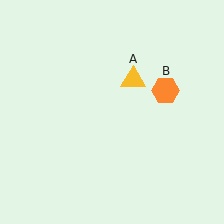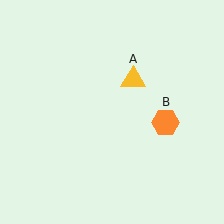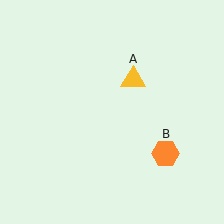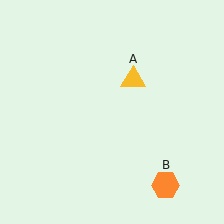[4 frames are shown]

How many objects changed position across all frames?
1 object changed position: orange hexagon (object B).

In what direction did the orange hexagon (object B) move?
The orange hexagon (object B) moved down.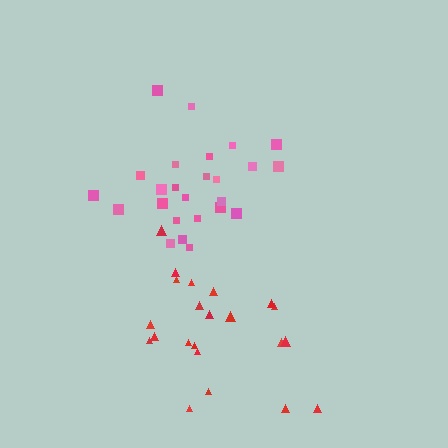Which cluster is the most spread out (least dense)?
Red.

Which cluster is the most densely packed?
Pink.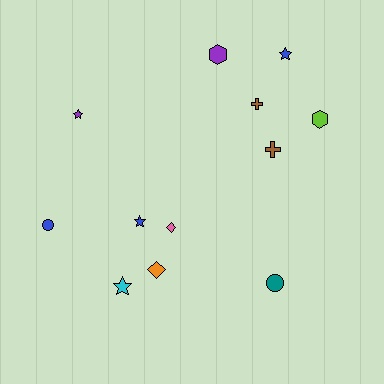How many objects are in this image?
There are 12 objects.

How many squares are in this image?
There are no squares.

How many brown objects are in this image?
There are 2 brown objects.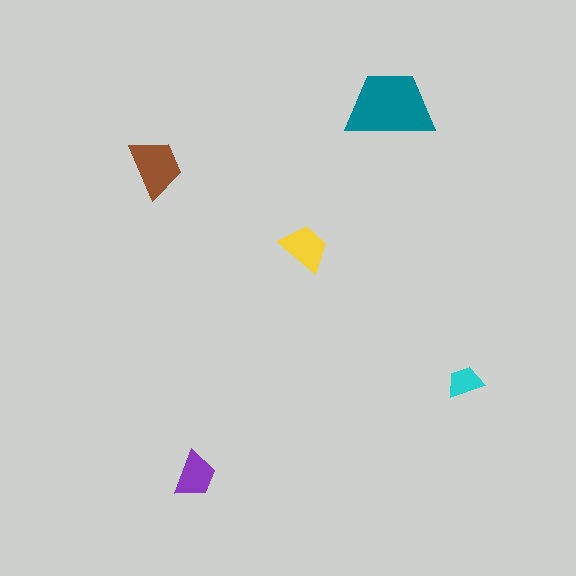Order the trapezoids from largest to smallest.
the teal one, the brown one, the yellow one, the purple one, the cyan one.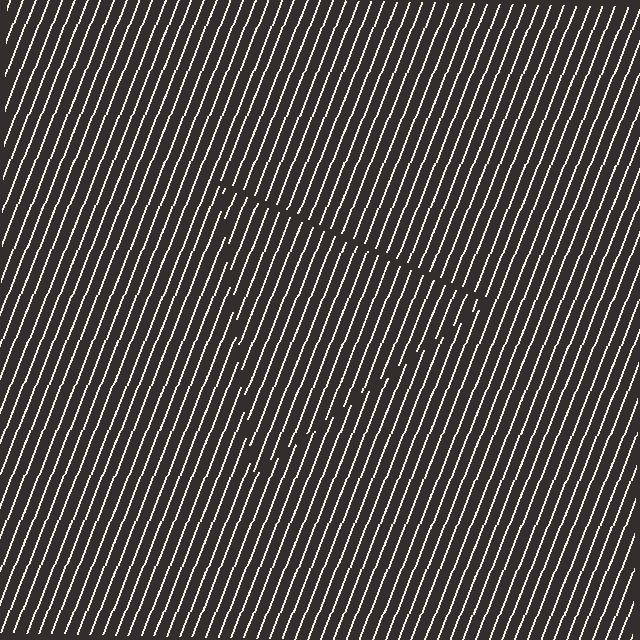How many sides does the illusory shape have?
3 sides — the line-ends trace a triangle.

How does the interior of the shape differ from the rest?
The interior of the shape contains the same grating, shifted by half a period — the contour is defined by the phase discontinuity where line-ends from the inner and outer gratings abut.